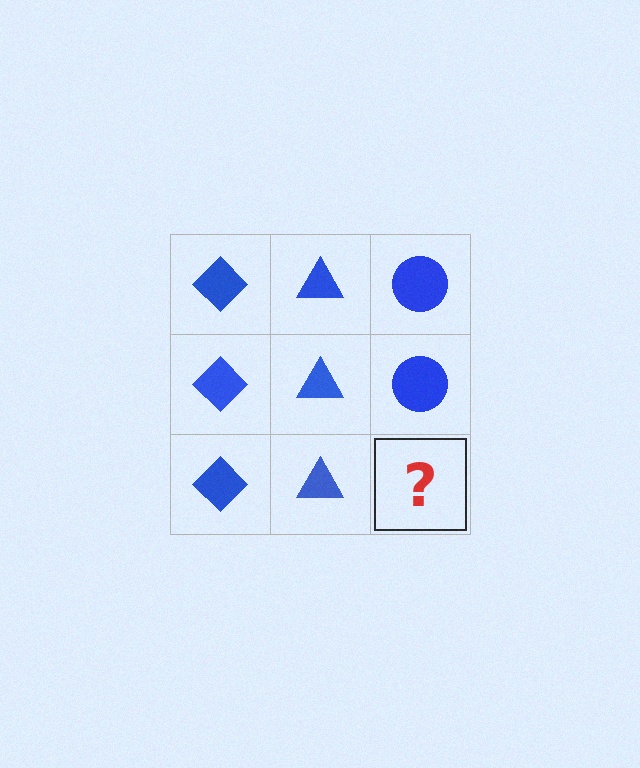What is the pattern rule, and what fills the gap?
The rule is that each column has a consistent shape. The gap should be filled with a blue circle.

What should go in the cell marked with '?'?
The missing cell should contain a blue circle.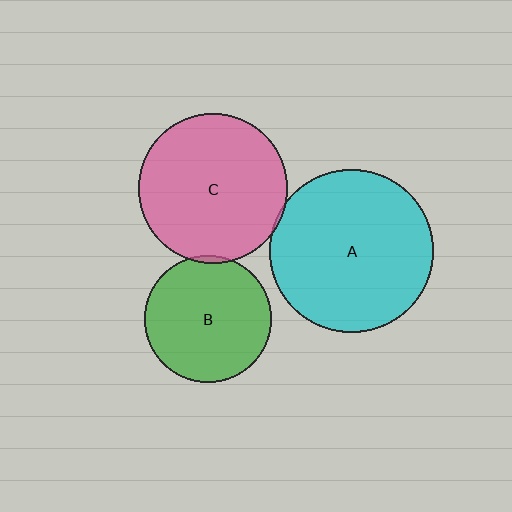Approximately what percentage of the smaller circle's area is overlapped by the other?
Approximately 5%.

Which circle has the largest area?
Circle A (cyan).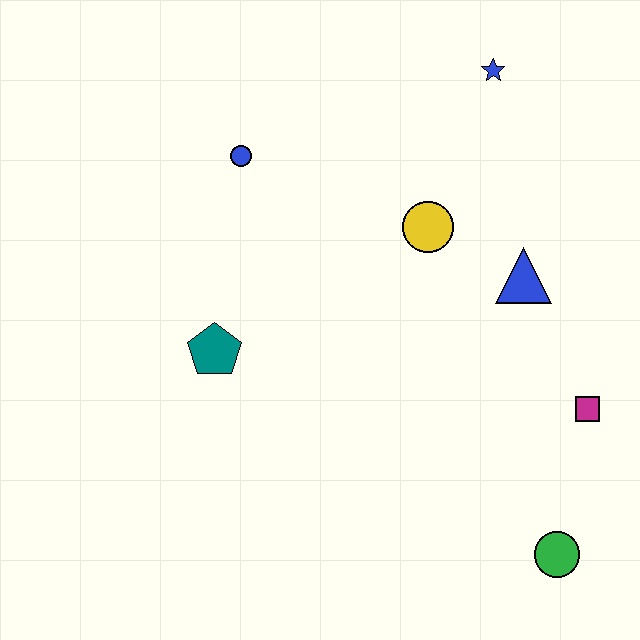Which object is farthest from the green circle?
The blue circle is farthest from the green circle.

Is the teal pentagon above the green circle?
Yes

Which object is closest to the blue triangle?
The yellow circle is closest to the blue triangle.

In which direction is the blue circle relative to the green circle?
The blue circle is above the green circle.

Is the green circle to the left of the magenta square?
Yes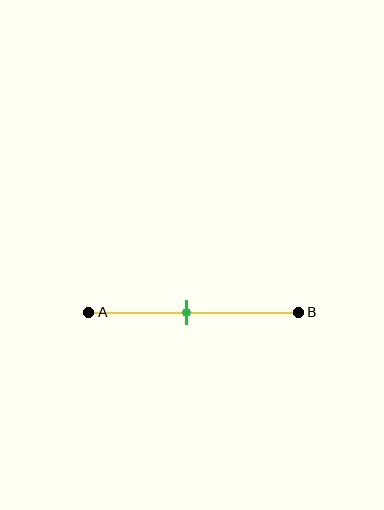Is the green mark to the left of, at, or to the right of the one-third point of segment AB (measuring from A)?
The green mark is to the right of the one-third point of segment AB.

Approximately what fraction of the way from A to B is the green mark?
The green mark is approximately 45% of the way from A to B.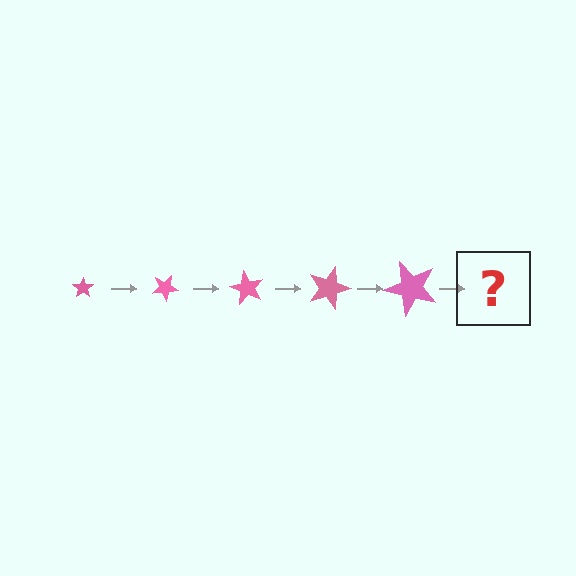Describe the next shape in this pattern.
It should be a star, larger than the previous one and rotated 150 degrees from the start.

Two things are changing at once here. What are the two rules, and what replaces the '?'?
The two rules are that the star grows larger each step and it rotates 30 degrees each step. The '?' should be a star, larger than the previous one and rotated 150 degrees from the start.